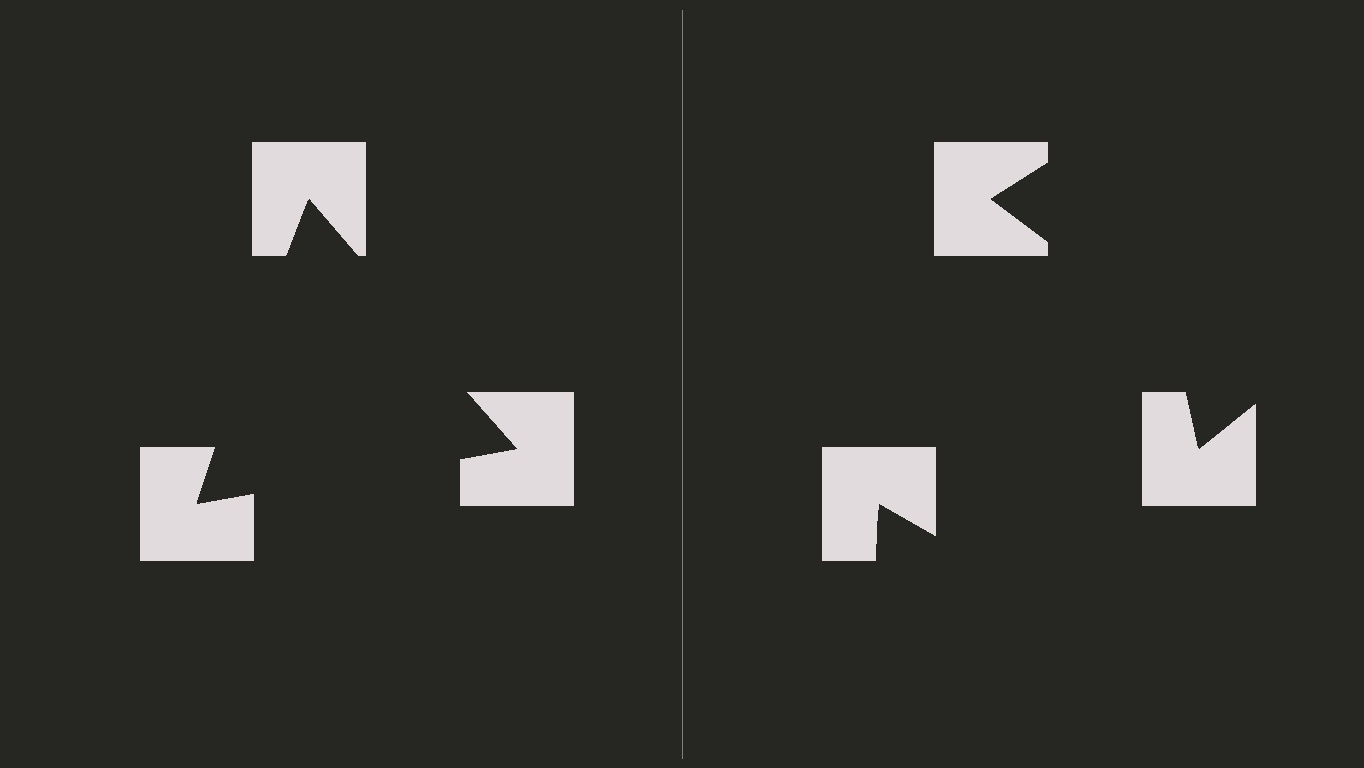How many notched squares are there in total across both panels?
6 — 3 on each side.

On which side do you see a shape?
An illusory triangle appears on the left side. On the right side the wedge cuts are rotated, so no coherent shape forms.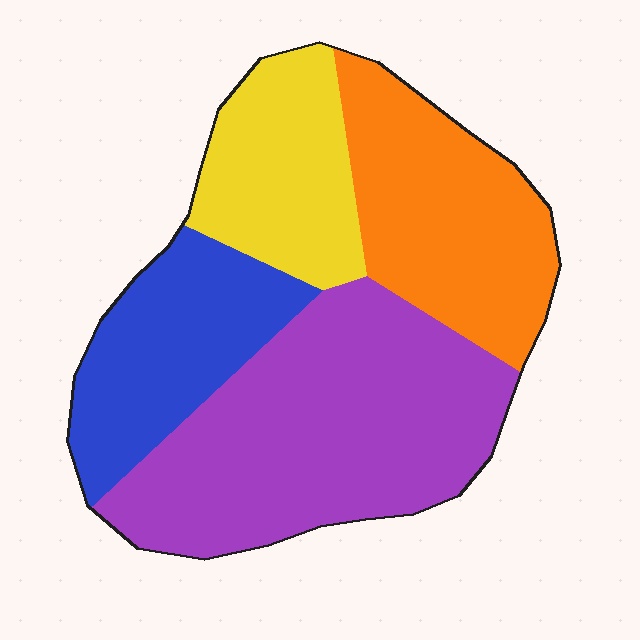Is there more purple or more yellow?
Purple.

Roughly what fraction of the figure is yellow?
Yellow takes up between a sixth and a third of the figure.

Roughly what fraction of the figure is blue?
Blue takes up about one fifth (1/5) of the figure.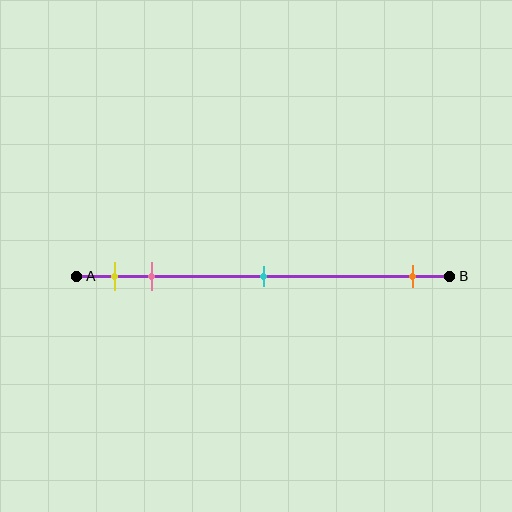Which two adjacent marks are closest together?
The yellow and pink marks are the closest adjacent pair.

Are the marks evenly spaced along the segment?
No, the marks are not evenly spaced.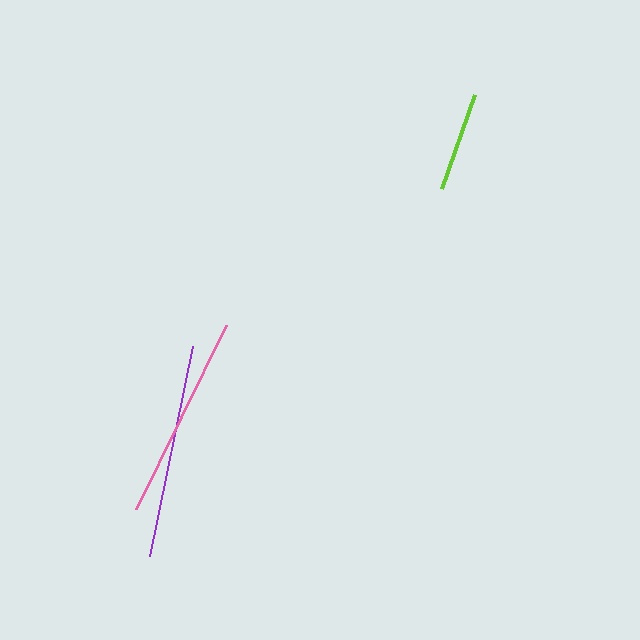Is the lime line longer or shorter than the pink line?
The pink line is longer than the lime line.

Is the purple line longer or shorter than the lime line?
The purple line is longer than the lime line.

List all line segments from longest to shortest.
From longest to shortest: purple, pink, lime.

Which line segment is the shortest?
The lime line is the shortest at approximately 100 pixels.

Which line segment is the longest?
The purple line is the longest at approximately 214 pixels.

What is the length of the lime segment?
The lime segment is approximately 100 pixels long.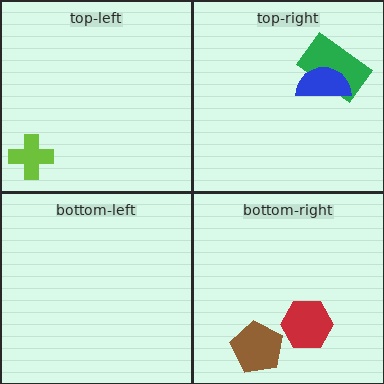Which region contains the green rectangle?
The top-right region.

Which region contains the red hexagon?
The bottom-right region.